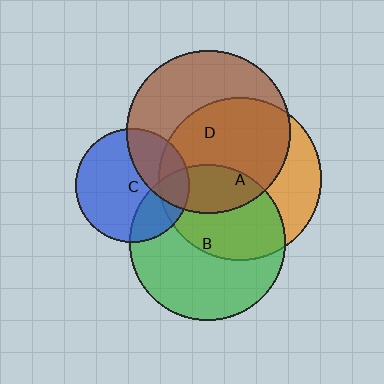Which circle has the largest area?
Circle D (brown).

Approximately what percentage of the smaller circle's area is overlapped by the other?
Approximately 20%.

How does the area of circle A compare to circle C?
Approximately 2.1 times.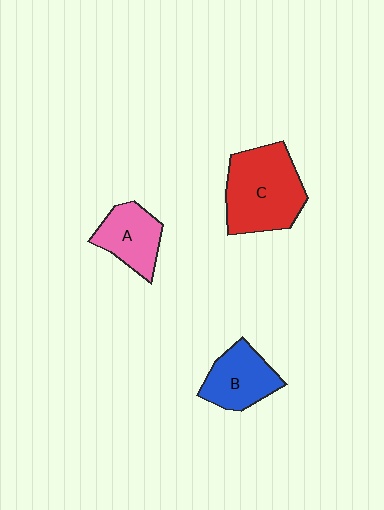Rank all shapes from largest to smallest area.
From largest to smallest: C (red), B (blue), A (pink).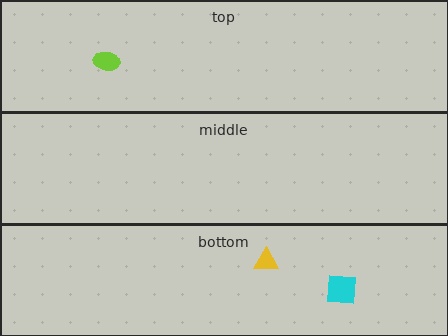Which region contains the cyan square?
The bottom region.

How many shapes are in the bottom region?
2.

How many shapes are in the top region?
1.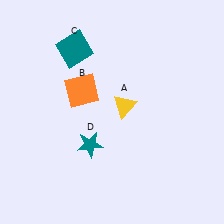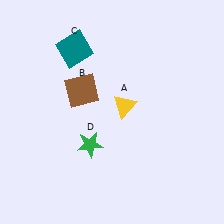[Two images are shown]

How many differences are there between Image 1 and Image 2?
There are 2 differences between the two images.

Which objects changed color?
B changed from orange to brown. D changed from teal to green.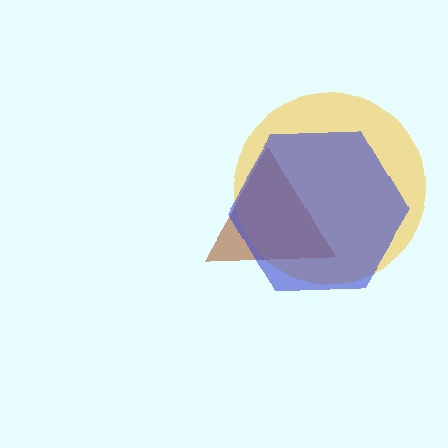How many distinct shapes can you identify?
There are 3 distinct shapes: a brown triangle, a yellow circle, a blue hexagon.